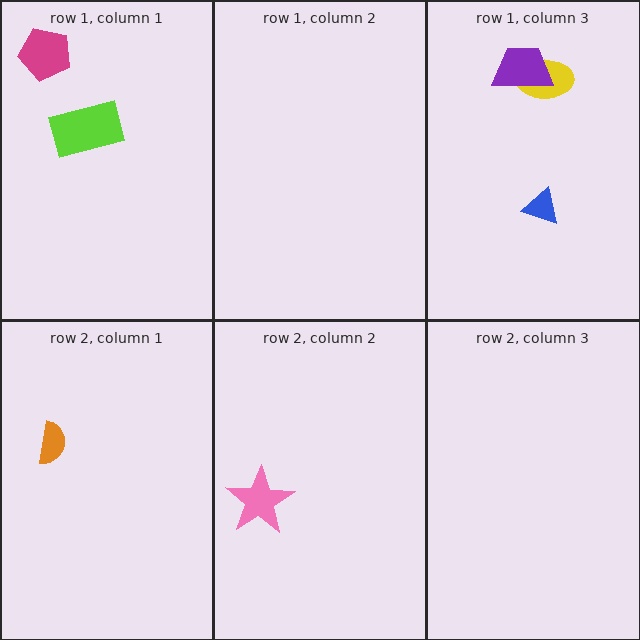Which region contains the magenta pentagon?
The row 1, column 1 region.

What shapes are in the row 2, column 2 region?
The pink star.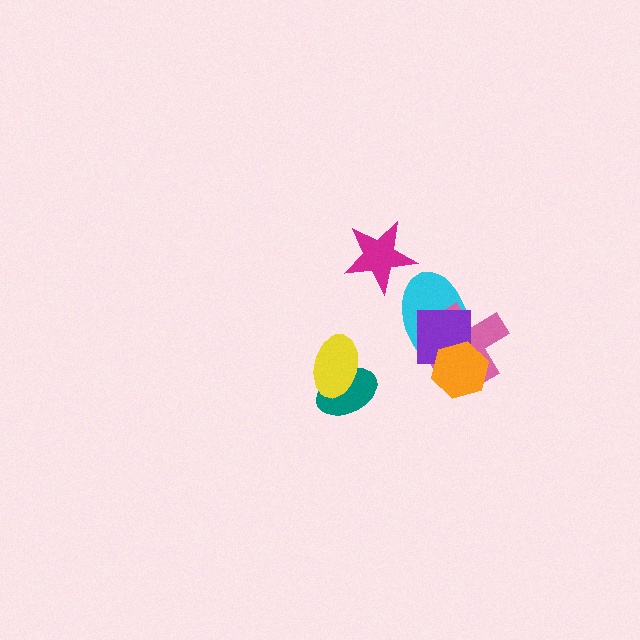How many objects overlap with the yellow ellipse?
1 object overlaps with the yellow ellipse.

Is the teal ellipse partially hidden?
Yes, it is partially covered by another shape.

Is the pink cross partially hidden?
Yes, it is partially covered by another shape.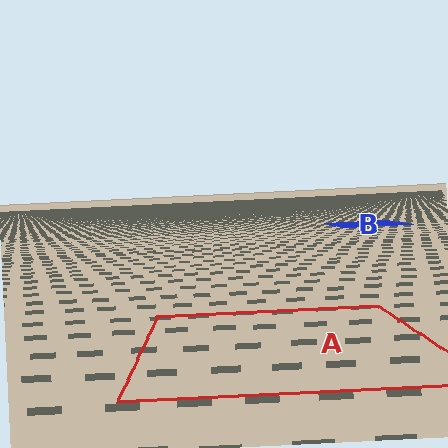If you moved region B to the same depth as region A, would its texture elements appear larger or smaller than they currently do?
They would appear larger. At a closer depth, the same texture elements are projected at a bigger on-screen size.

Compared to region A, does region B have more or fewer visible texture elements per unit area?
Region B has more texture elements per unit area — they are packed more densely because it is farther away.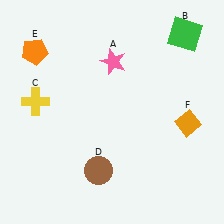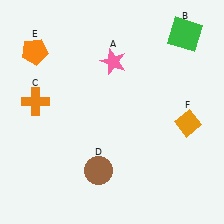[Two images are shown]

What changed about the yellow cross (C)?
In Image 1, C is yellow. In Image 2, it changed to orange.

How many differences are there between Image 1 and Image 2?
There is 1 difference between the two images.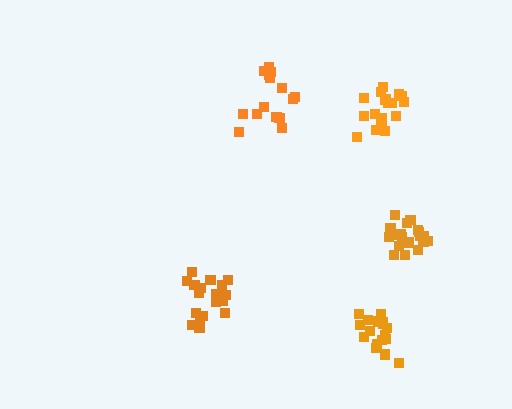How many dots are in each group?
Group 1: 19 dots, Group 2: 18 dots, Group 3: 16 dots, Group 4: 19 dots, Group 5: 19 dots (91 total).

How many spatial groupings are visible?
There are 5 spatial groupings.